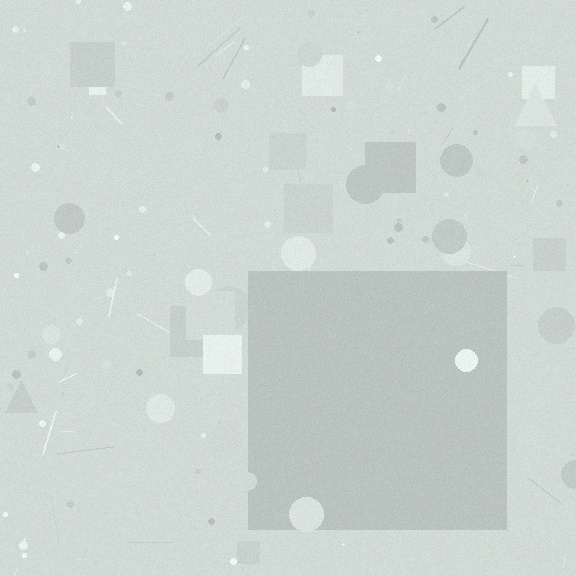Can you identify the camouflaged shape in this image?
The camouflaged shape is a square.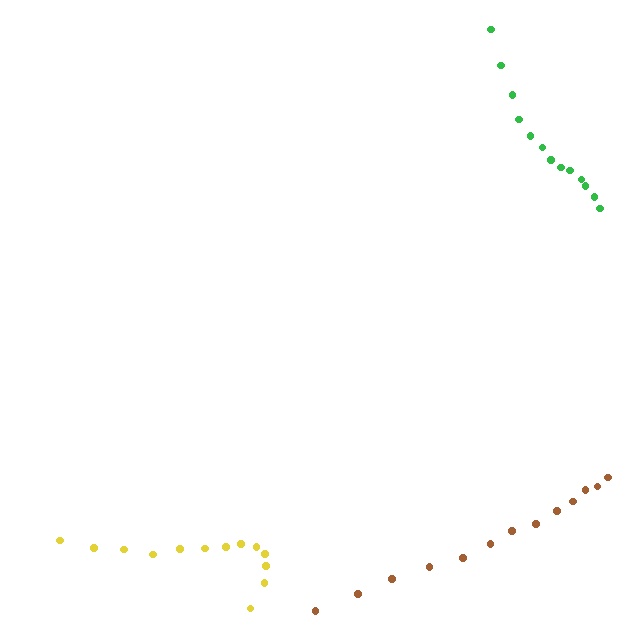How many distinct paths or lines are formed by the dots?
There are 3 distinct paths.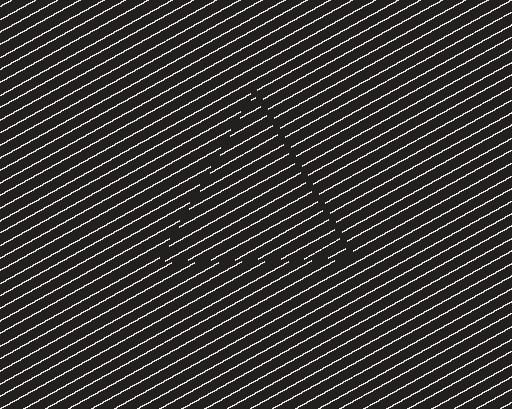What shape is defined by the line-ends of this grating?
An illusory triangle. The interior of the shape contains the same grating, shifted by half a period — the contour is defined by the phase discontinuity where line-ends from the inner and outer gratings abut.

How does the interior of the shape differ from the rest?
The interior of the shape contains the same grating, shifted by half a period — the contour is defined by the phase discontinuity where line-ends from the inner and outer gratings abut.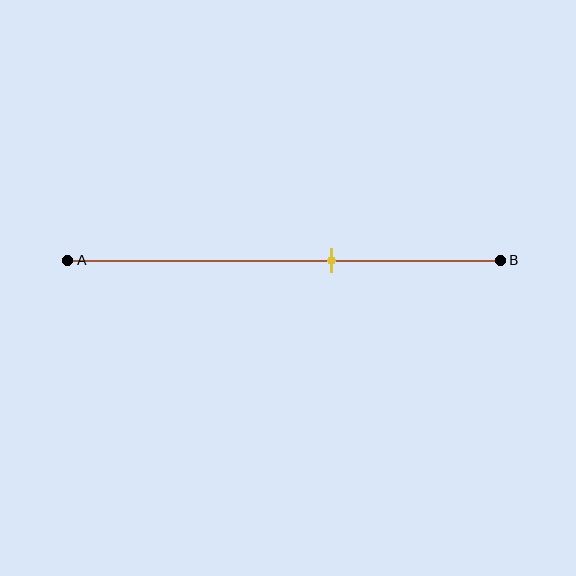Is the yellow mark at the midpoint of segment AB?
No, the mark is at about 60% from A, not at the 50% midpoint.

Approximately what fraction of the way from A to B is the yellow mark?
The yellow mark is approximately 60% of the way from A to B.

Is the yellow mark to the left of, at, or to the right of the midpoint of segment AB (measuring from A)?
The yellow mark is to the right of the midpoint of segment AB.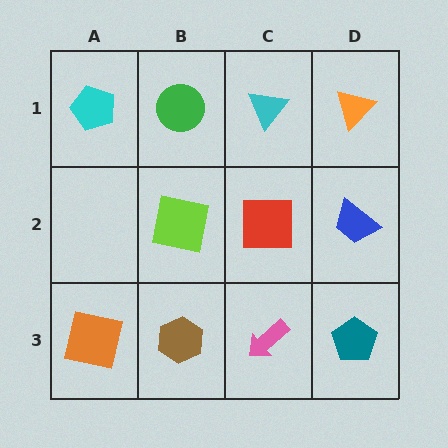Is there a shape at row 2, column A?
No, that cell is empty.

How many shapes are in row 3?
4 shapes.